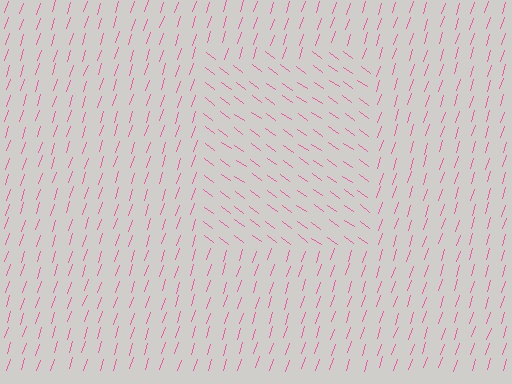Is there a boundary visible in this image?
Yes, there is a texture boundary formed by a change in line orientation.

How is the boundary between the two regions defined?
The boundary is defined purely by a change in line orientation (approximately 72 degrees difference). All lines are the same color and thickness.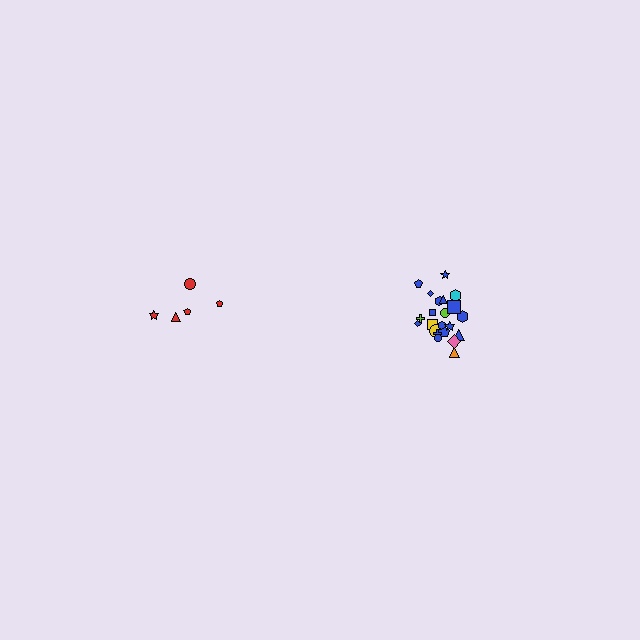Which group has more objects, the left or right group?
The right group.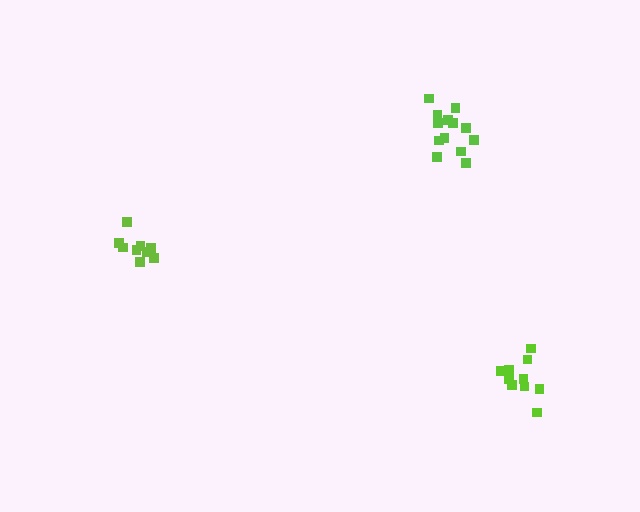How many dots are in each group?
Group 1: 13 dots, Group 2: 10 dots, Group 3: 9 dots (32 total).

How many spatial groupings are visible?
There are 3 spatial groupings.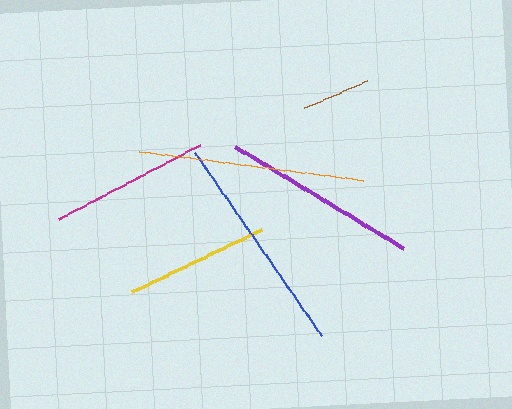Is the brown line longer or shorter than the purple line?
The purple line is longer than the brown line.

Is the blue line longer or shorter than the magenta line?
The blue line is longer than the magenta line.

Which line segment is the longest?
The orange line is the longest at approximately 225 pixels.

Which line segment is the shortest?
The brown line is the shortest at approximately 69 pixels.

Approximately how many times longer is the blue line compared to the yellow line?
The blue line is approximately 1.5 times the length of the yellow line.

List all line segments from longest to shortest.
From longest to shortest: orange, blue, purple, magenta, yellow, brown.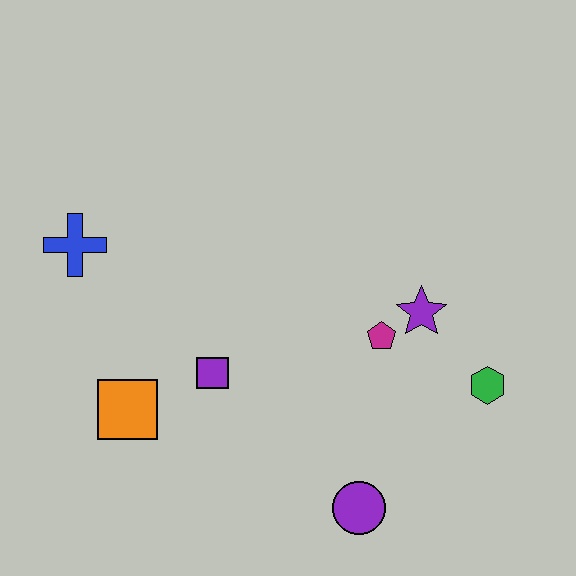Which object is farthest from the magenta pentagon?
The blue cross is farthest from the magenta pentagon.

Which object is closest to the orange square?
The purple square is closest to the orange square.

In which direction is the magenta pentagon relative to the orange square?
The magenta pentagon is to the right of the orange square.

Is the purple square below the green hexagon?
No